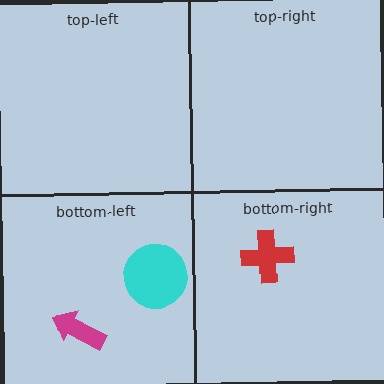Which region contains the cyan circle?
The bottom-left region.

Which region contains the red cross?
The bottom-right region.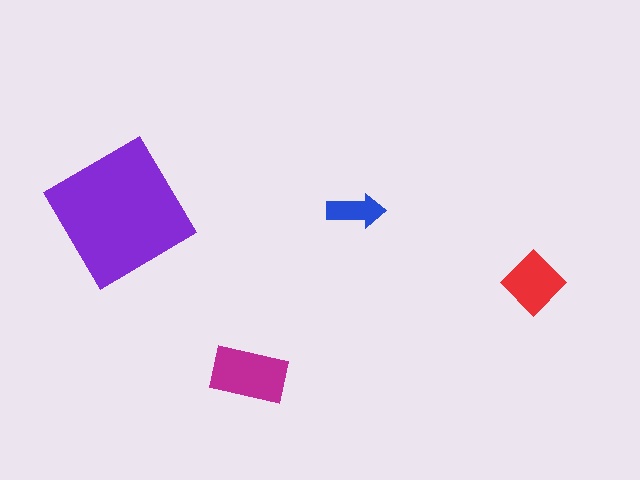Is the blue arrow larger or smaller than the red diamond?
Smaller.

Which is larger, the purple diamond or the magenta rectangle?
The purple diamond.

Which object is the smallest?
The blue arrow.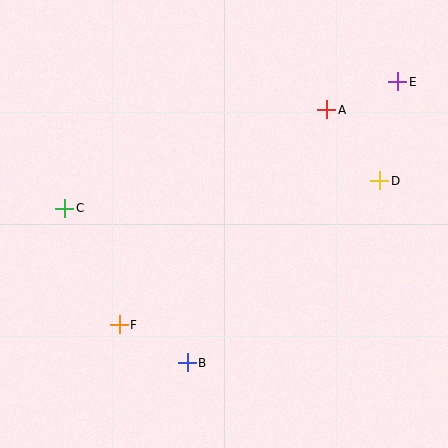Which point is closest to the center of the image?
Point B at (187, 363) is closest to the center.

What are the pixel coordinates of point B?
Point B is at (187, 363).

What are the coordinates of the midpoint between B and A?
The midpoint between B and A is at (257, 236).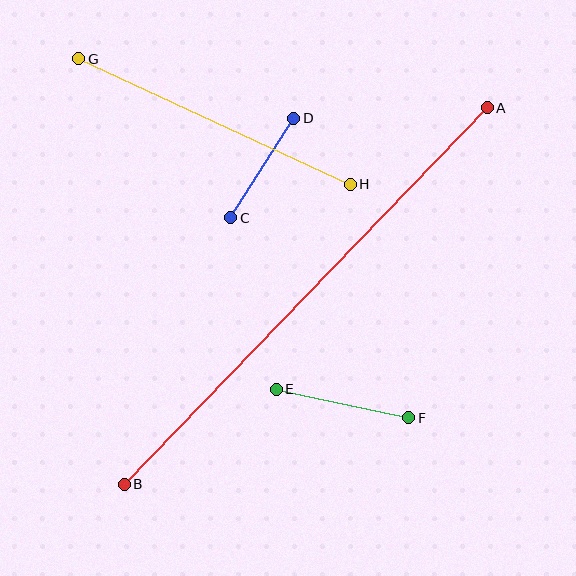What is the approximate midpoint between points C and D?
The midpoint is at approximately (262, 168) pixels.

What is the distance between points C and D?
The distance is approximately 118 pixels.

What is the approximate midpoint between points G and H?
The midpoint is at approximately (215, 122) pixels.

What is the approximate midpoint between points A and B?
The midpoint is at approximately (306, 296) pixels.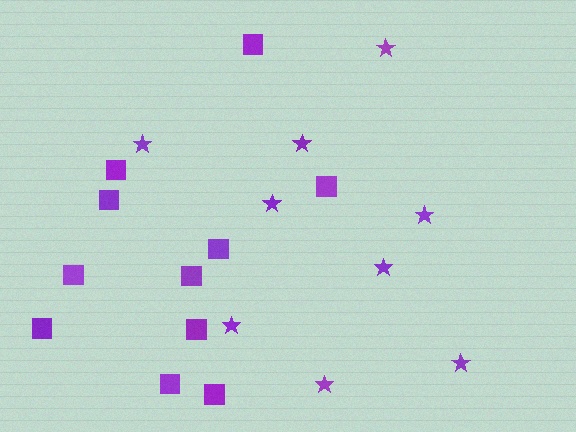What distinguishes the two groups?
There are 2 groups: one group of stars (9) and one group of squares (11).